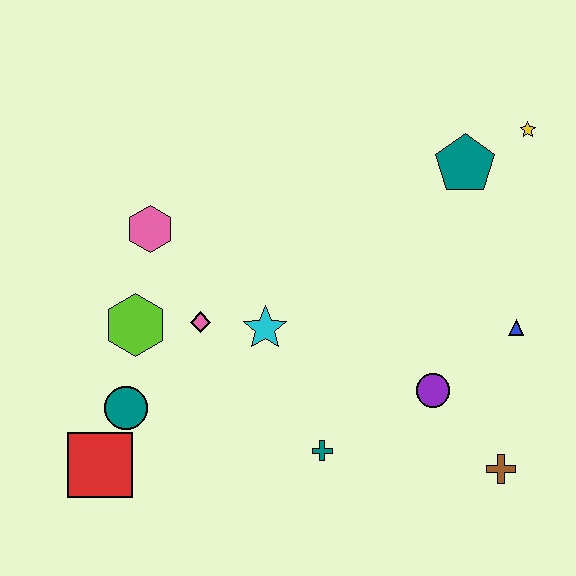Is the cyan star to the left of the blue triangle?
Yes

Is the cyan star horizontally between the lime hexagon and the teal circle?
No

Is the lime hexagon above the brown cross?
Yes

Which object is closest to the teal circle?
The red square is closest to the teal circle.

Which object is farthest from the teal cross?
The yellow star is farthest from the teal cross.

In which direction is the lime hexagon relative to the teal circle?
The lime hexagon is above the teal circle.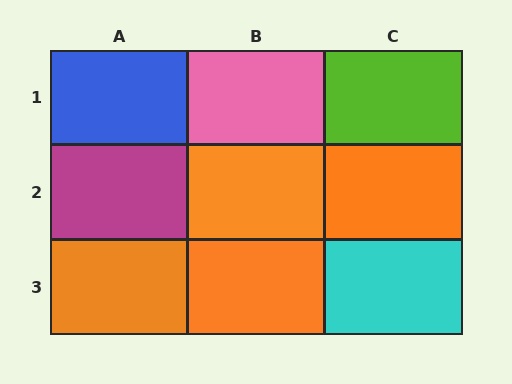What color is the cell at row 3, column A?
Orange.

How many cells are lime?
1 cell is lime.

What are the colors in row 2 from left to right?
Magenta, orange, orange.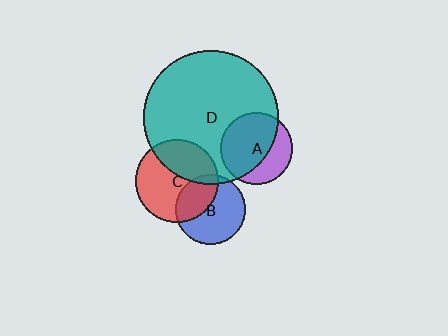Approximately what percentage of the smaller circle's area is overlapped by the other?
Approximately 35%.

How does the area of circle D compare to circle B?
Approximately 3.7 times.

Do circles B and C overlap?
Yes.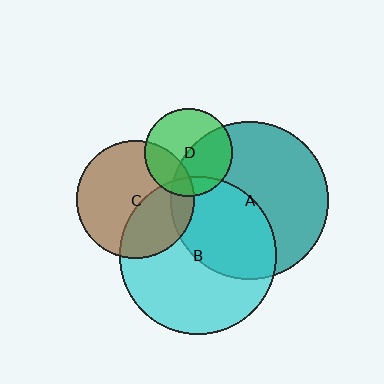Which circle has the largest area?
Circle A (teal).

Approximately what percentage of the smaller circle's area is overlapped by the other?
Approximately 15%.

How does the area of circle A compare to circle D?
Approximately 3.2 times.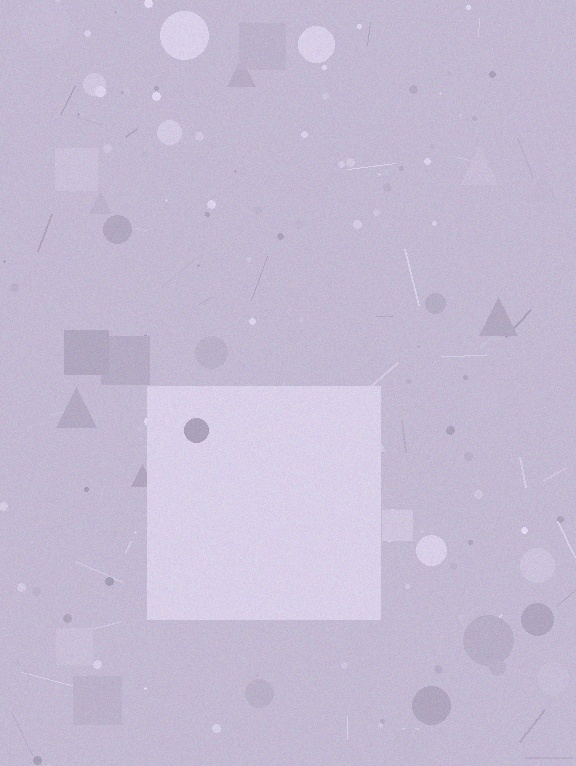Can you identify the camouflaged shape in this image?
The camouflaged shape is a square.